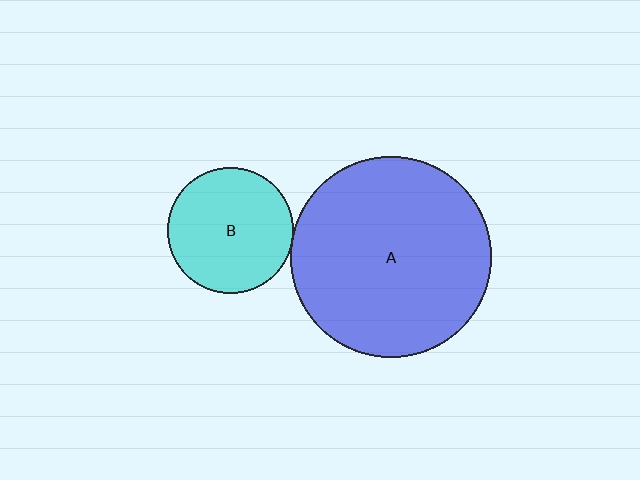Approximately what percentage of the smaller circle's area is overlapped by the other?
Approximately 5%.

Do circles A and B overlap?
Yes.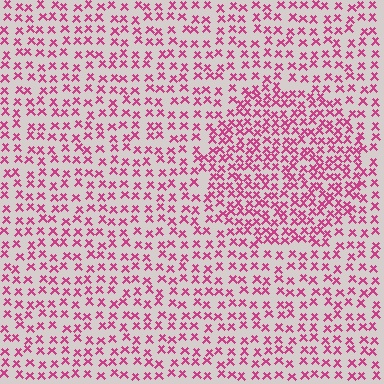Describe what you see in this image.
The image contains small magenta elements arranged at two different densities. A circle-shaped region is visible where the elements are more densely packed than the surrounding area.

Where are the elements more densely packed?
The elements are more densely packed inside the circle boundary.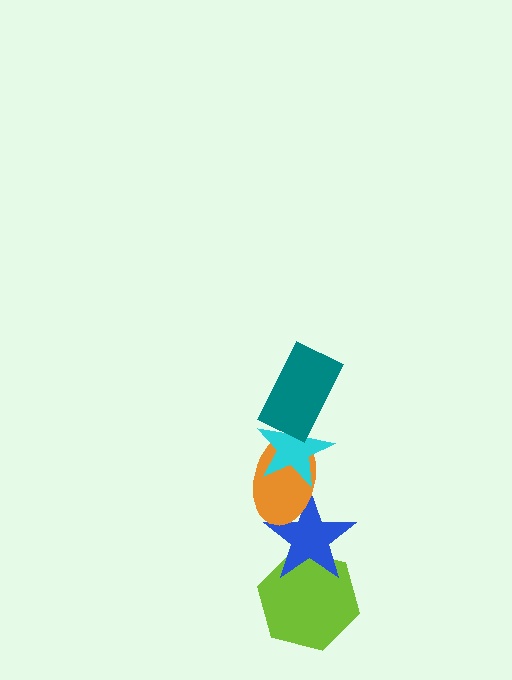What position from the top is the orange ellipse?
The orange ellipse is 3rd from the top.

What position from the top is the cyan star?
The cyan star is 2nd from the top.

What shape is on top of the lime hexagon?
The blue star is on top of the lime hexagon.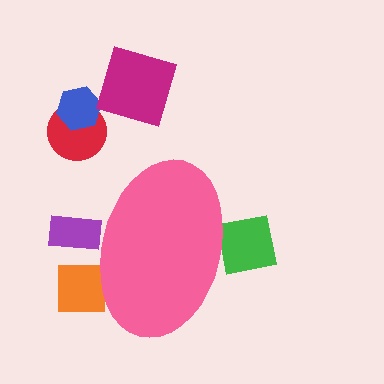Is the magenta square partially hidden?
No, the magenta square is fully visible.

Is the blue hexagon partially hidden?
No, the blue hexagon is fully visible.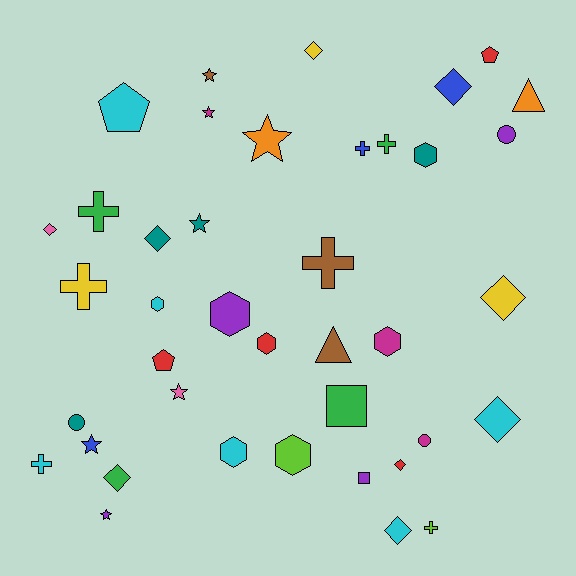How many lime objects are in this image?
There are 2 lime objects.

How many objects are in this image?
There are 40 objects.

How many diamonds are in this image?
There are 9 diamonds.